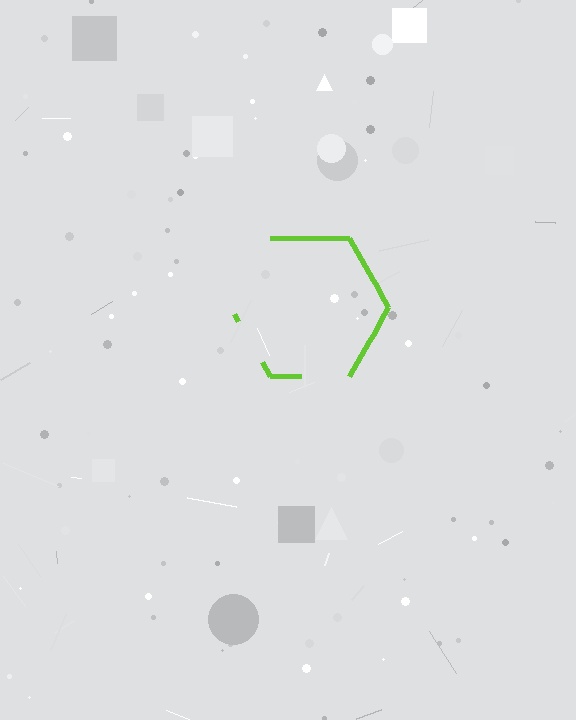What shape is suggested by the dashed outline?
The dashed outline suggests a hexagon.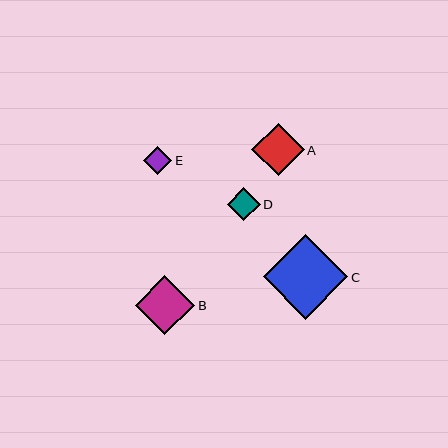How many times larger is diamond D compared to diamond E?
Diamond D is approximately 1.2 times the size of diamond E.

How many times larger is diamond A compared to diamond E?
Diamond A is approximately 1.9 times the size of diamond E.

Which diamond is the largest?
Diamond C is the largest with a size of approximately 85 pixels.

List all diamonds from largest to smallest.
From largest to smallest: C, B, A, D, E.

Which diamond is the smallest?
Diamond E is the smallest with a size of approximately 28 pixels.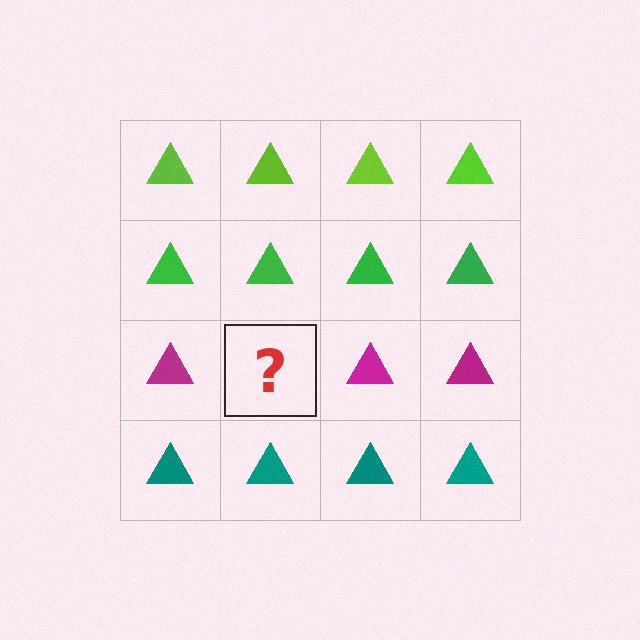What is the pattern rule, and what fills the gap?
The rule is that each row has a consistent color. The gap should be filled with a magenta triangle.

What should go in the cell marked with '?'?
The missing cell should contain a magenta triangle.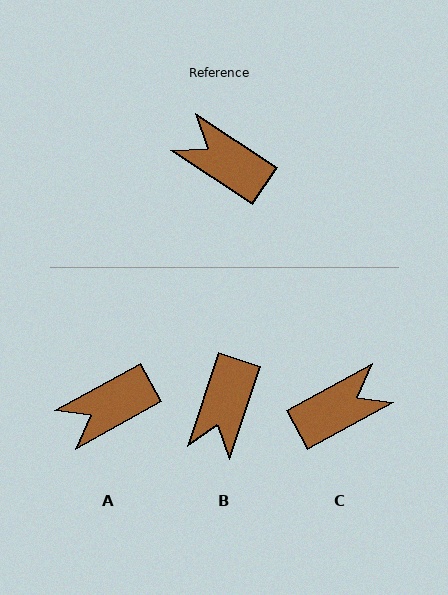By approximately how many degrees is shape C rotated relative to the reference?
Approximately 118 degrees clockwise.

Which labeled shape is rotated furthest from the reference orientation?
C, about 118 degrees away.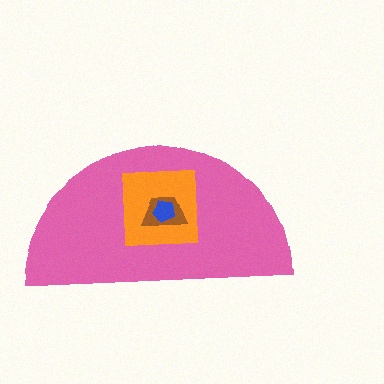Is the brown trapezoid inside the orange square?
Yes.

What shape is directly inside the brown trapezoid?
The blue pentagon.